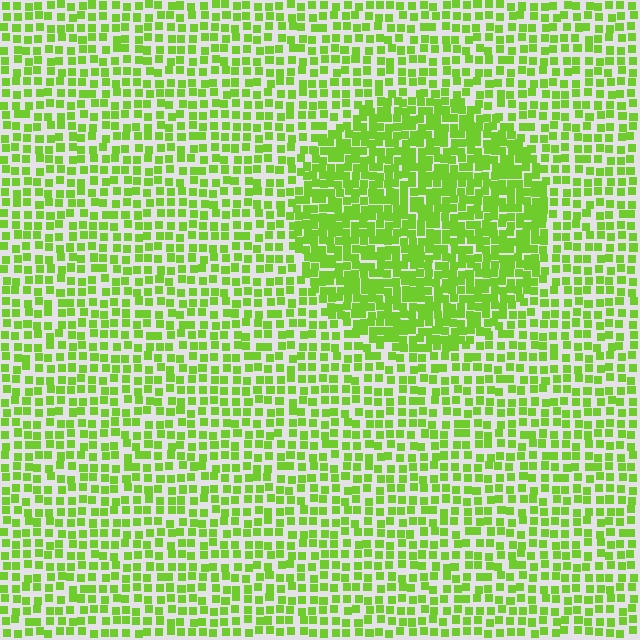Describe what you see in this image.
The image contains small lime elements arranged at two different densities. A circle-shaped region is visible where the elements are more densely packed than the surrounding area.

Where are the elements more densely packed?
The elements are more densely packed inside the circle boundary.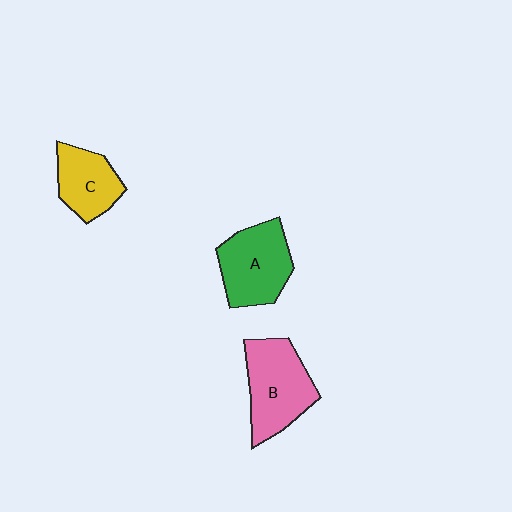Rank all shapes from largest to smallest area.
From largest to smallest: B (pink), A (green), C (yellow).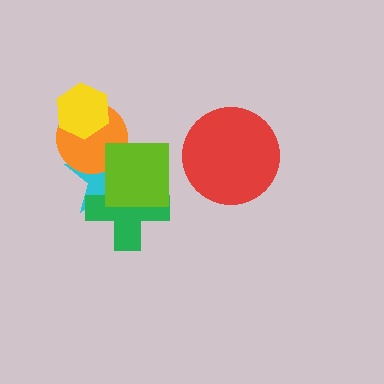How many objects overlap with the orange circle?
3 objects overlap with the orange circle.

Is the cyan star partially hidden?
Yes, it is partially covered by another shape.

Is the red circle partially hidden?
No, no other shape covers it.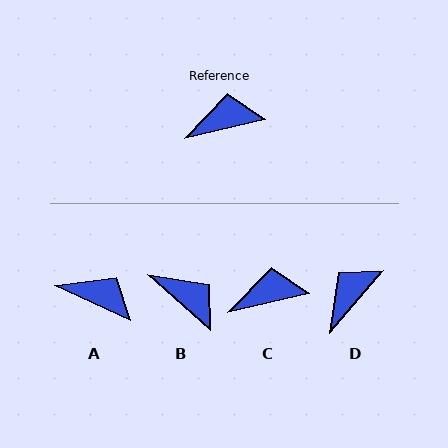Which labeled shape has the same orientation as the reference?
C.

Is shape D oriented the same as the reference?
No, it is off by about 37 degrees.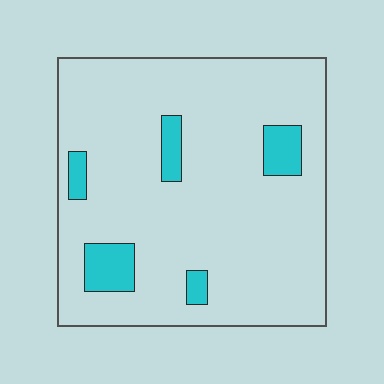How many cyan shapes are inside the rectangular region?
5.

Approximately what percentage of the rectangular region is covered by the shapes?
Approximately 10%.